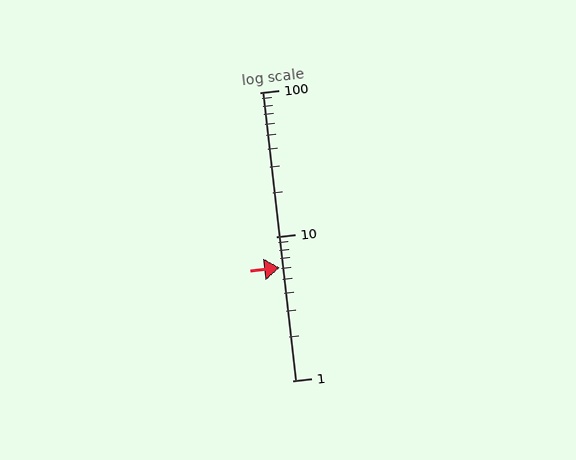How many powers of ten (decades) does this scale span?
The scale spans 2 decades, from 1 to 100.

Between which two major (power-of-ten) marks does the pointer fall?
The pointer is between 1 and 10.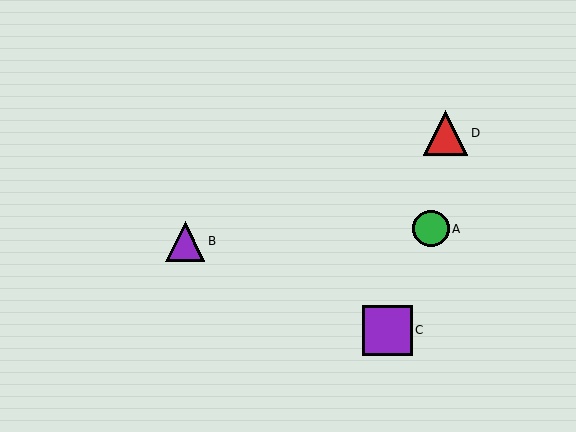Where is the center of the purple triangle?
The center of the purple triangle is at (185, 241).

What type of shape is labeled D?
Shape D is a red triangle.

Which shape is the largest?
The purple square (labeled C) is the largest.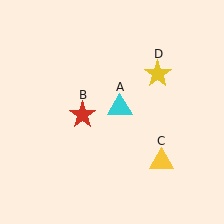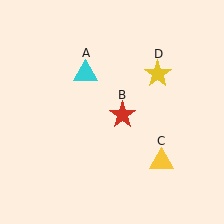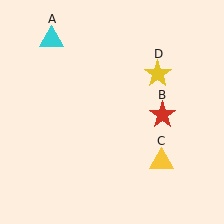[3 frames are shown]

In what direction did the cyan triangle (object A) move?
The cyan triangle (object A) moved up and to the left.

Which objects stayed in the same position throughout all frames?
Yellow triangle (object C) and yellow star (object D) remained stationary.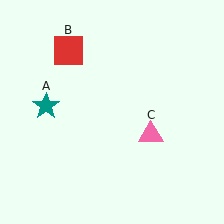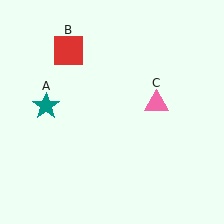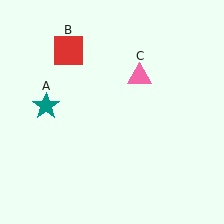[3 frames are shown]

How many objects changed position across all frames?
1 object changed position: pink triangle (object C).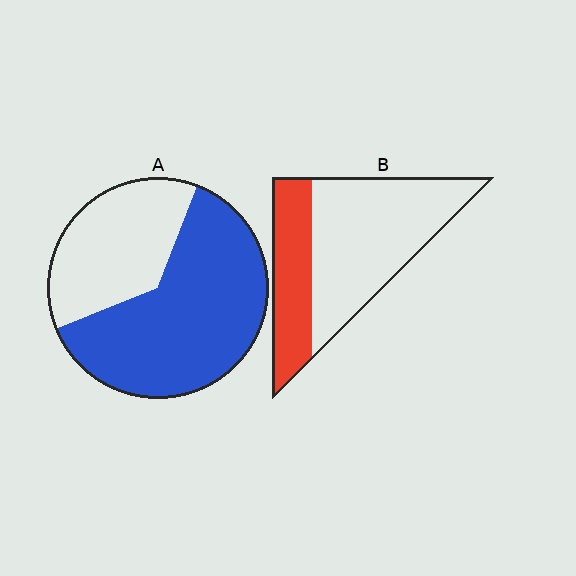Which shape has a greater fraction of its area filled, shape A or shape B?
Shape A.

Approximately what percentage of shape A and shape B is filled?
A is approximately 65% and B is approximately 35%.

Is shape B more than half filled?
No.